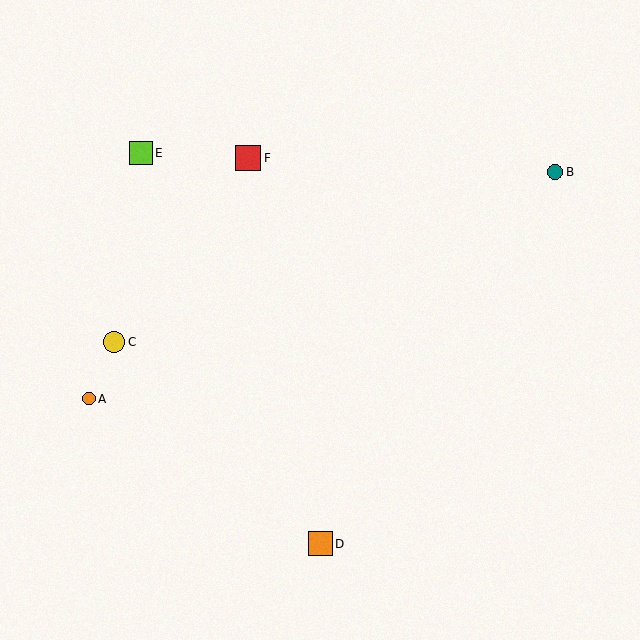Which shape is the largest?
The red square (labeled F) is the largest.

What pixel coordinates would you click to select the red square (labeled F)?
Click at (248, 158) to select the red square F.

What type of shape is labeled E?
Shape E is a lime square.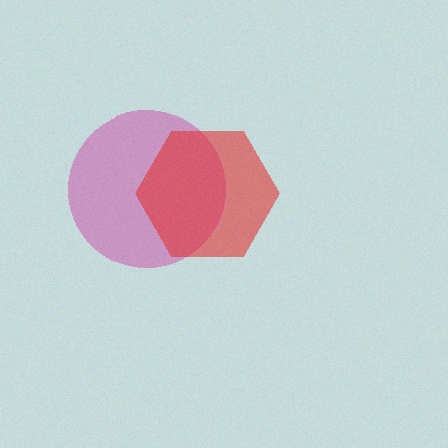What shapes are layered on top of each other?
The layered shapes are: a magenta circle, a red hexagon.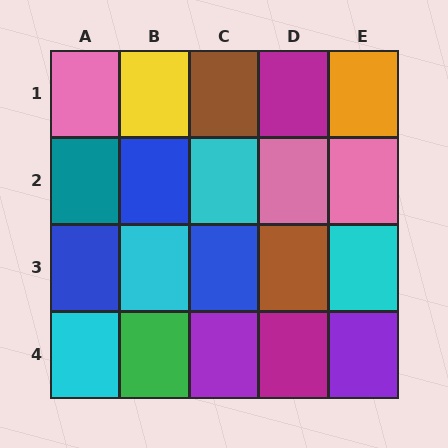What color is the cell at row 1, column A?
Pink.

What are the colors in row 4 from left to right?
Cyan, green, purple, magenta, purple.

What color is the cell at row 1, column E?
Orange.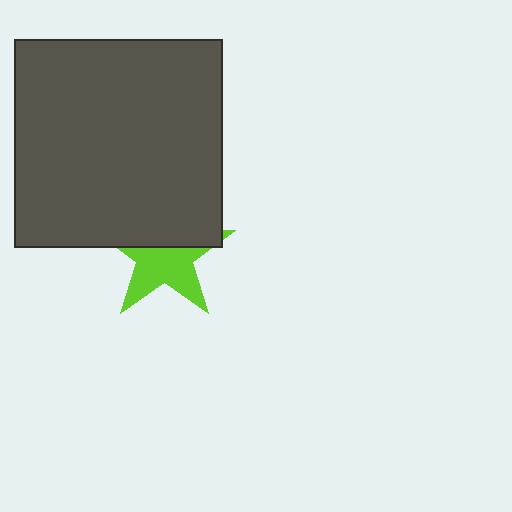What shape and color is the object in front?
The object in front is a dark gray square.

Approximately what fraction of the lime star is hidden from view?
Roughly 46% of the lime star is hidden behind the dark gray square.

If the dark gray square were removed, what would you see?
You would see the complete lime star.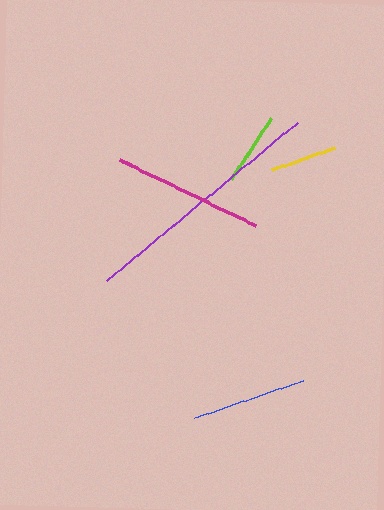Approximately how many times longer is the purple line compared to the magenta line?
The purple line is approximately 1.6 times the length of the magenta line.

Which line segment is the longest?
The purple line is the longest at approximately 247 pixels.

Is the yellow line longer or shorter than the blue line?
The blue line is longer than the yellow line.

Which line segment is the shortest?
The yellow line is the shortest at approximately 66 pixels.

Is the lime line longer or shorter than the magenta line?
The magenta line is longer than the lime line.